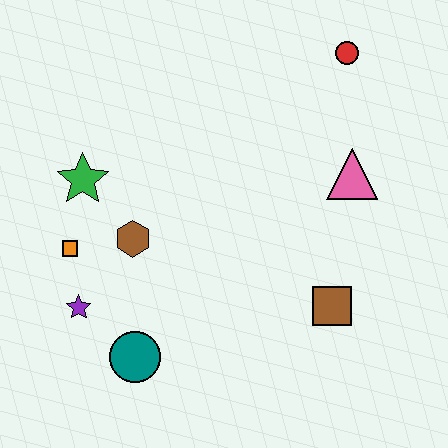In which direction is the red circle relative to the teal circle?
The red circle is above the teal circle.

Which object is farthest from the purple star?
The red circle is farthest from the purple star.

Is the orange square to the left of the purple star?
Yes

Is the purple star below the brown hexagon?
Yes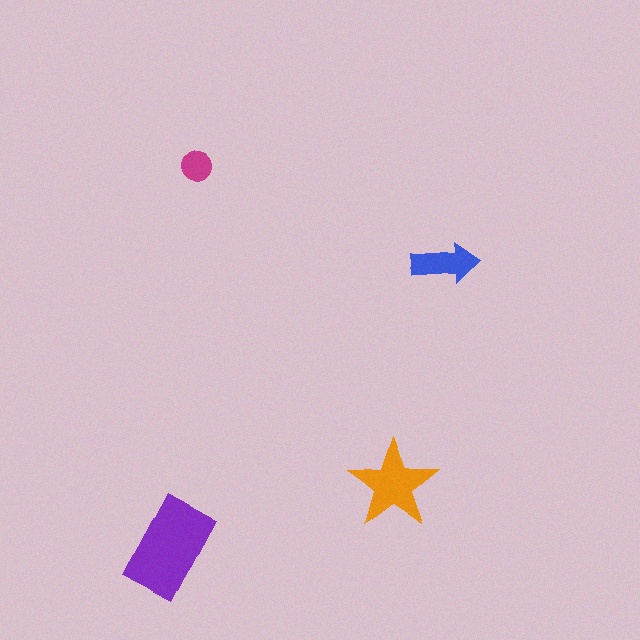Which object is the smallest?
The magenta circle.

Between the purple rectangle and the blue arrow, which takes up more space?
The purple rectangle.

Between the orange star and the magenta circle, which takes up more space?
The orange star.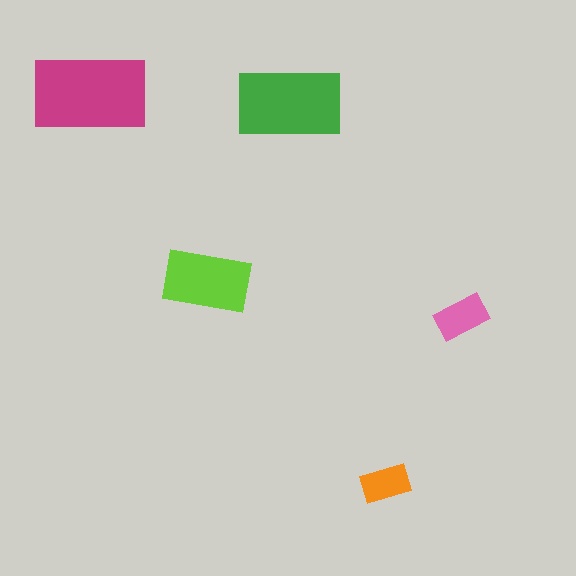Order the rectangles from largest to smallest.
the magenta one, the green one, the lime one, the pink one, the orange one.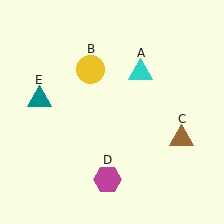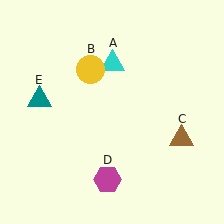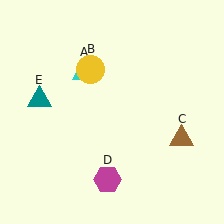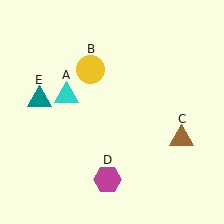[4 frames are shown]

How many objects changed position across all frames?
1 object changed position: cyan triangle (object A).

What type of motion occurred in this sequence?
The cyan triangle (object A) rotated counterclockwise around the center of the scene.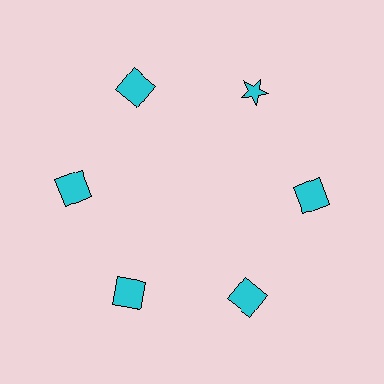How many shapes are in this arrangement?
There are 6 shapes arranged in a ring pattern.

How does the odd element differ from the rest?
It has a different shape: star instead of square.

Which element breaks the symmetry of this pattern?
The cyan star at roughly the 1 o'clock position breaks the symmetry. All other shapes are cyan squares.